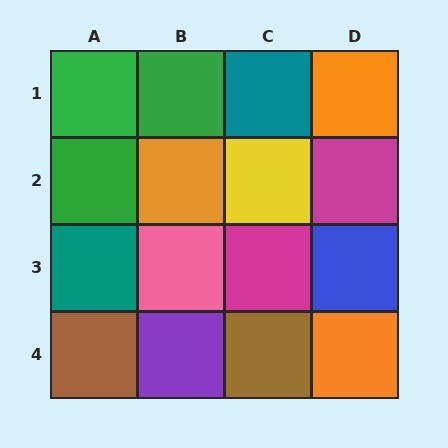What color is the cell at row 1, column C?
Teal.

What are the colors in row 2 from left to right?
Green, orange, yellow, magenta.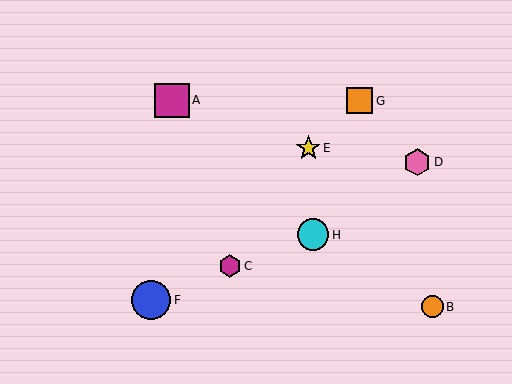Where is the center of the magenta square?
The center of the magenta square is at (172, 100).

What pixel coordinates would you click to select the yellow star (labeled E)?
Click at (308, 148) to select the yellow star E.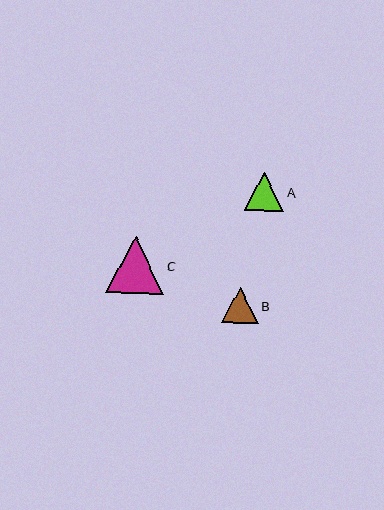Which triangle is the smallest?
Triangle B is the smallest with a size of approximately 37 pixels.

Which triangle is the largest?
Triangle C is the largest with a size of approximately 58 pixels.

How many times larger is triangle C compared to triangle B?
Triangle C is approximately 1.6 times the size of triangle B.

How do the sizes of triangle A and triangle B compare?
Triangle A and triangle B are approximately the same size.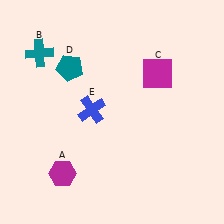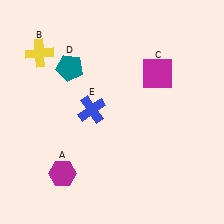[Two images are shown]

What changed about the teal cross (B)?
In Image 1, B is teal. In Image 2, it changed to yellow.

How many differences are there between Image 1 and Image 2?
There is 1 difference between the two images.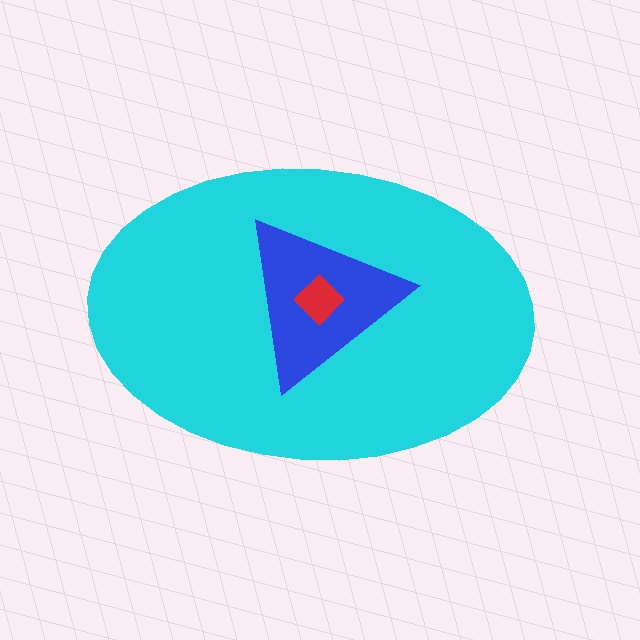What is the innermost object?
The red diamond.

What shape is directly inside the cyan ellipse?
The blue triangle.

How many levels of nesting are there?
3.